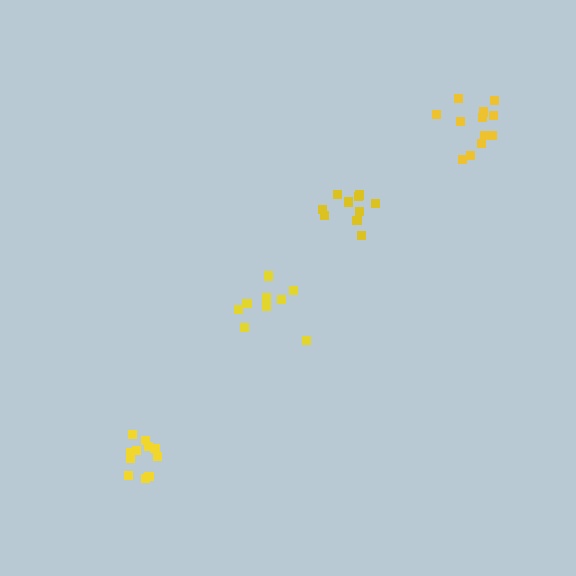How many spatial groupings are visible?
There are 4 spatial groupings.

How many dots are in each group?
Group 1: 9 dots, Group 2: 10 dots, Group 3: 11 dots, Group 4: 12 dots (42 total).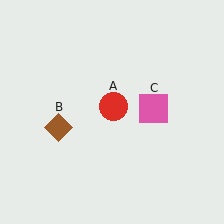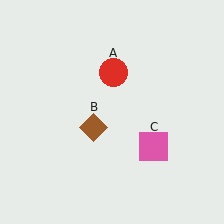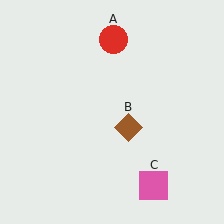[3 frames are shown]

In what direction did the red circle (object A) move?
The red circle (object A) moved up.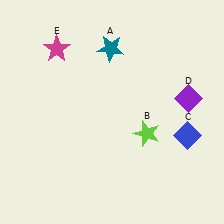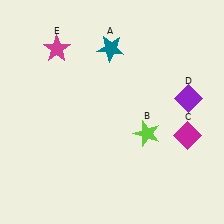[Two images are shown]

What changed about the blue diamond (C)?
In Image 1, C is blue. In Image 2, it changed to magenta.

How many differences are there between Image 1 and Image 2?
There is 1 difference between the two images.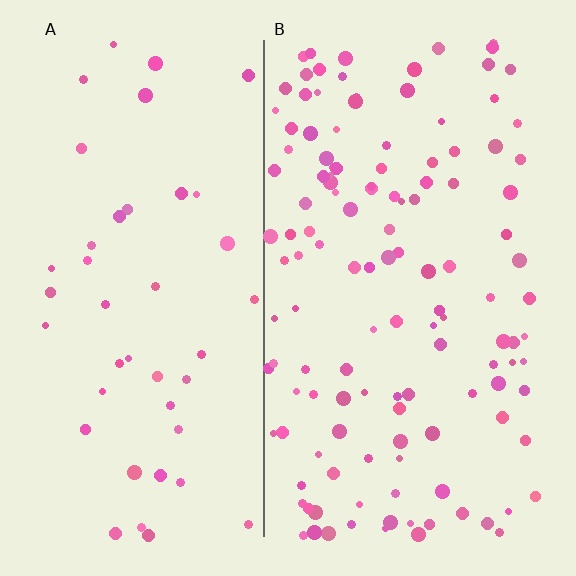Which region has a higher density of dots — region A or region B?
B (the right).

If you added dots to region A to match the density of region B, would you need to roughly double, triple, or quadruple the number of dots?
Approximately triple.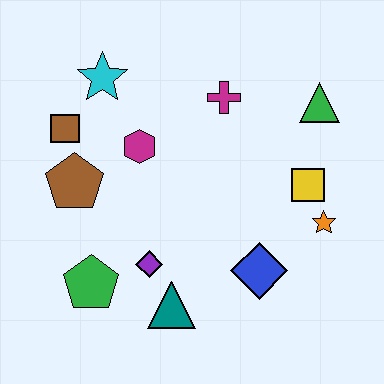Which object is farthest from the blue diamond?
The cyan star is farthest from the blue diamond.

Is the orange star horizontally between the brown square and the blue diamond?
No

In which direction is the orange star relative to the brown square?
The orange star is to the right of the brown square.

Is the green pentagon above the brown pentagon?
No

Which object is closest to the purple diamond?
The teal triangle is closest to the purple diamond.